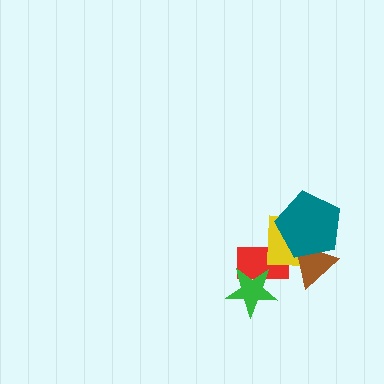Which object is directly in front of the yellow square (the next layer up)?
The brown triangle is directly in front of the yellow square.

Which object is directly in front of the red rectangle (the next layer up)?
The yellow square is directly in front of the red rectangle.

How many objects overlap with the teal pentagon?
2 objects overlap with the teal pentagon.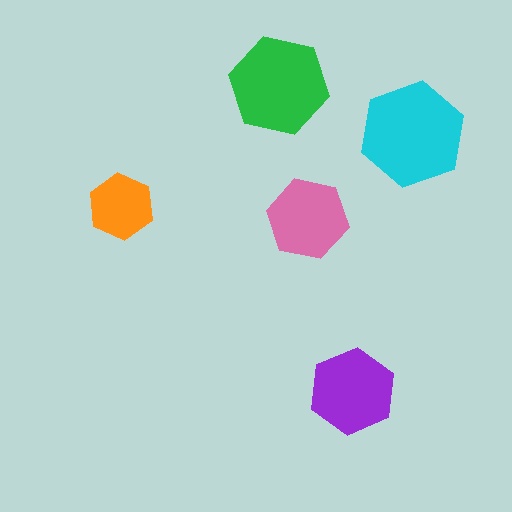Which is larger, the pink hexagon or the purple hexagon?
The purple one.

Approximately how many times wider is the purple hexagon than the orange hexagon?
About 1.5 times wider.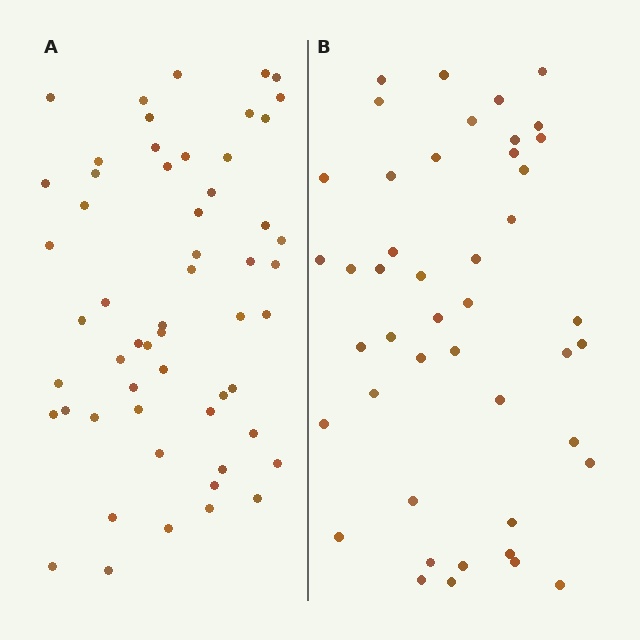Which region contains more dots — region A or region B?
Region A (the left region) has more dots.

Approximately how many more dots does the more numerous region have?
Region A has roughly 12 or so more dots than region B.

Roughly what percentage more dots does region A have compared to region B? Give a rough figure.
About 25% more.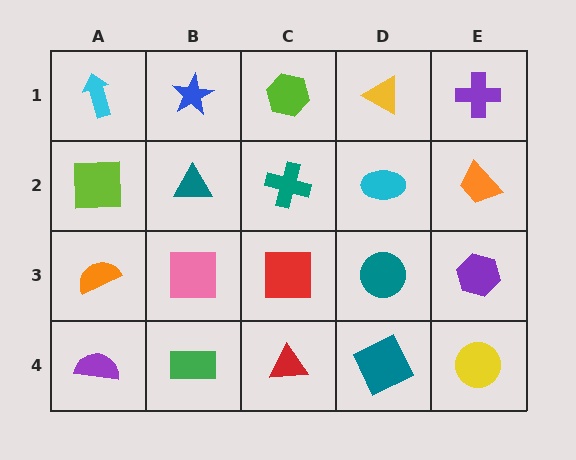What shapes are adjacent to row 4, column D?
A teal circle (row 3, column D), a red triangle (row 4, column C), a yellow circle (row 4, column E).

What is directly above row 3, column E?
An orange trapezoid.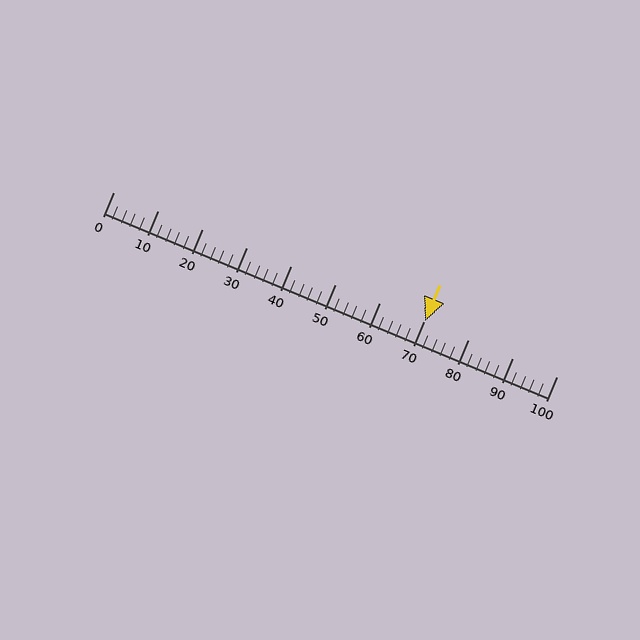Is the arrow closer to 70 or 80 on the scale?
The arrow is closer to 70.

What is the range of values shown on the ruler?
The ruler shows values from 0 to 100.